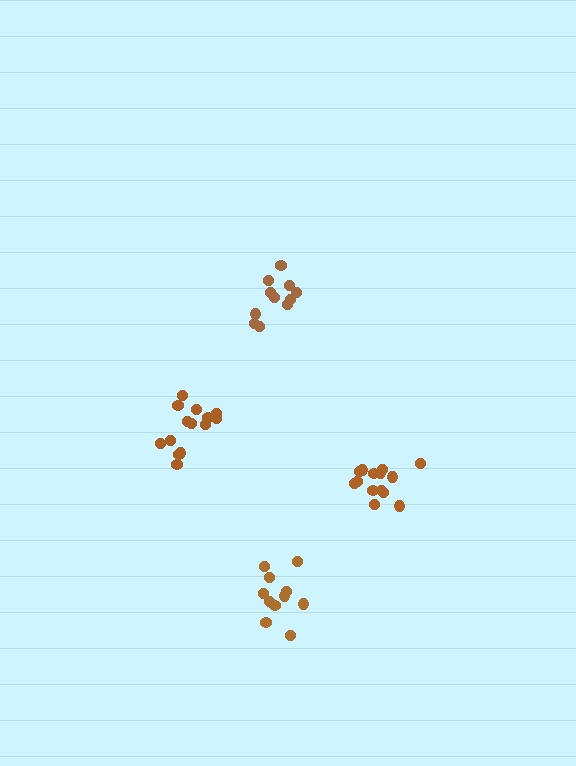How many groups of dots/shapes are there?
There are 4 groups.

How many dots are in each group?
Group 1: 11 dots, Group 2: 15 dots, Group 3: 14 dots, Group 4: 11 dots (51 total).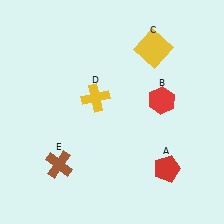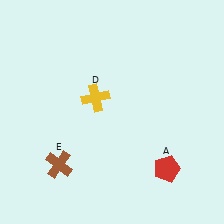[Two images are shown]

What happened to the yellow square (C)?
The yellow square (C) was removed in Image 2. It was in the top-right area of Image 1.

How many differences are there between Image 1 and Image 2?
There are 2 differences between the two images.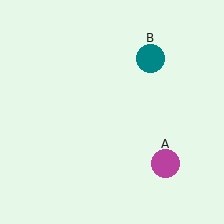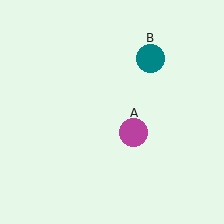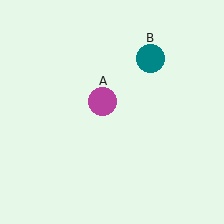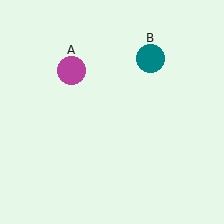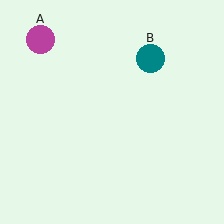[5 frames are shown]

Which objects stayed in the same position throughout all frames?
Teal circle (object B) remained stationary.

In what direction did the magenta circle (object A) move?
The magenta circle (object A) moved up and to the left.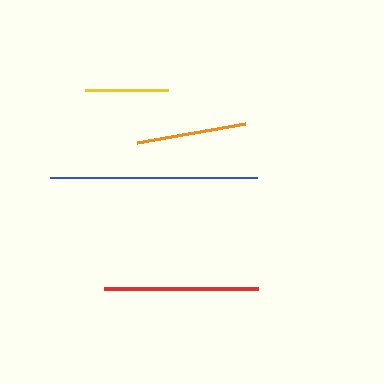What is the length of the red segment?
The red segment is approximately 154 pixels long.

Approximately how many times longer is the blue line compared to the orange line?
The blue line is approximately 1.9 times the length of the orange line.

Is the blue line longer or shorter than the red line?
The blue line is longer than the red line.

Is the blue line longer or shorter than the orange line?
The blue line is longer than the orange line.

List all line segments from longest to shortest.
From longest to shortest: blue, red, orange, yellow.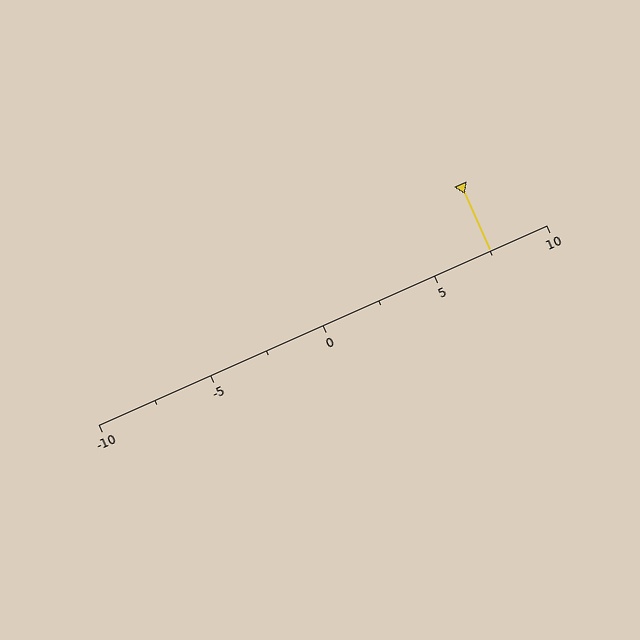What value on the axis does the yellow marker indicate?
The marker indicates approximately 7.5.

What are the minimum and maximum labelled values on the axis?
The axis runs from -10 to 10.